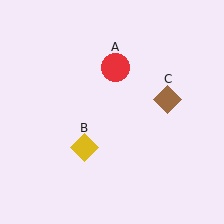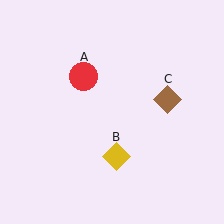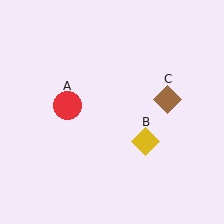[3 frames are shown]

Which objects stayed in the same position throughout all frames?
Brown diamond (object C) remained stationary.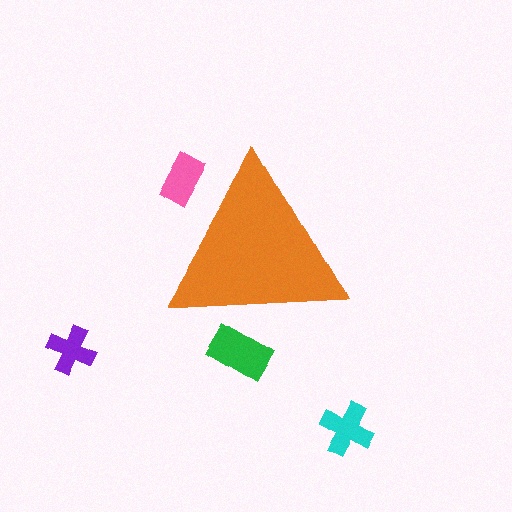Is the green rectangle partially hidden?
Yes, the green rectangle is partially hidden behind the orange triangle.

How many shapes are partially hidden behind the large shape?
2 shapes are partially hidden.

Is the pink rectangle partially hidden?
Yes, the pink rectangle is partially hidden behind the orange triangle.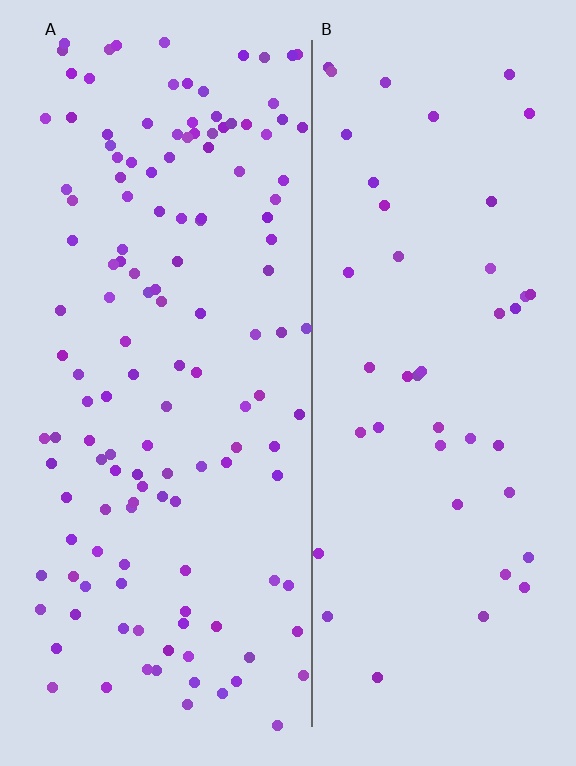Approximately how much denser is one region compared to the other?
Approximately 3.0× — region A over region B.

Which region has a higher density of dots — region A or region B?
A (the left).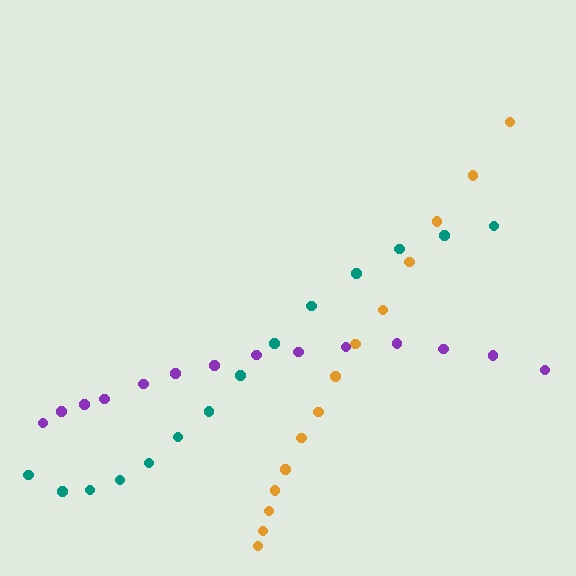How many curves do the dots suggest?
There are 3 distinct paths.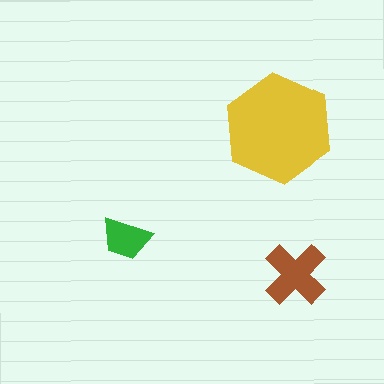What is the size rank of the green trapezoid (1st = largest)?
3rd.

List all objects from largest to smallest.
The yellow hexagon, the brown cross, the green trapezoid.